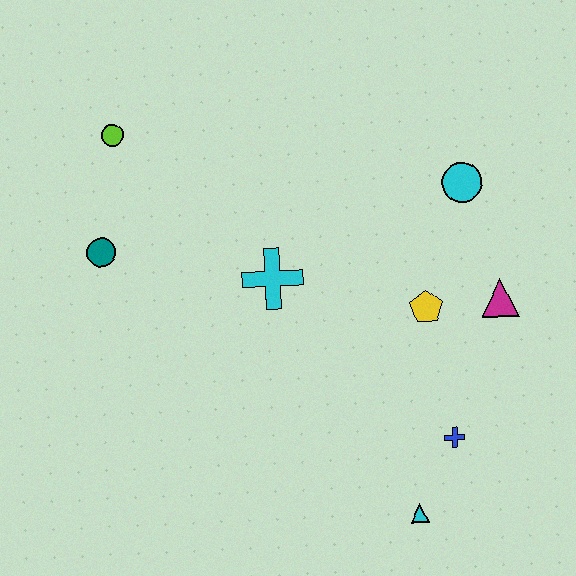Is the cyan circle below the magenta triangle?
No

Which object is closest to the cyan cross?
The yellow pentagon is closest to the cyan cross.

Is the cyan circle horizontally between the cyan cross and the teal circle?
No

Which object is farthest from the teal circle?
The cyan triangle is farthest from the teal circle.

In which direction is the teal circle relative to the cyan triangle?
The teal circle is to the left of the cyan triangle.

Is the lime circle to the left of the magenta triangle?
Yes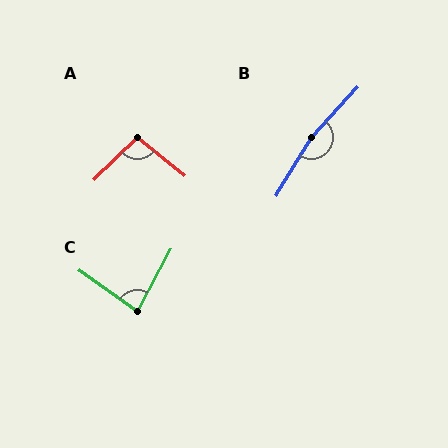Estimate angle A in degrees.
Approximately 97 degrees.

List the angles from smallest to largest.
C (83°), A (97°), B (169°).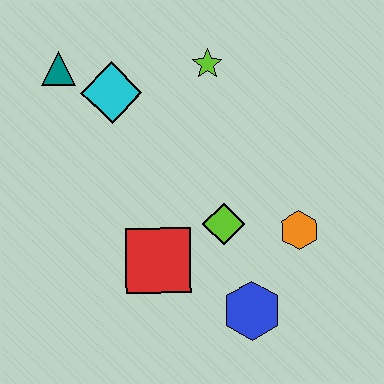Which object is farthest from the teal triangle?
The blue hexagon is farthest from the teal triangle.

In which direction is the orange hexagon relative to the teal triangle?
The orange hexagon is to the right of the teal triangle.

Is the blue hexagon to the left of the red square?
No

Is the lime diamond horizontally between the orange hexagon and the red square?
Yes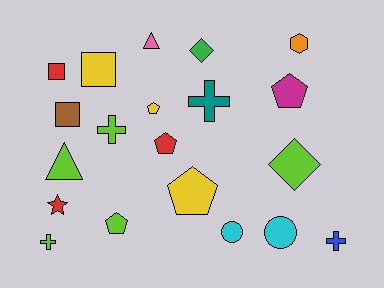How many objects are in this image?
There are 20 objects.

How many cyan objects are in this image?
There are 2 cyan objects.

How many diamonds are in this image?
There are 2 diamonds.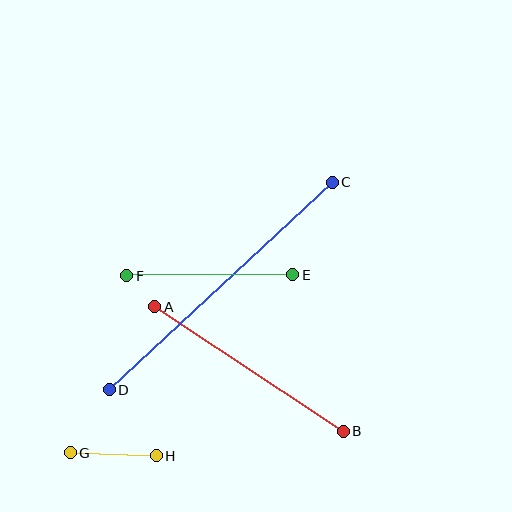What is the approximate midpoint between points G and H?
The midpoint is at approximately (113, 454) pixels.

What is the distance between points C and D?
The distance is approximately 305 pixels.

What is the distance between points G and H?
The distance is approximately 86 pixels.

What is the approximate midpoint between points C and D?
The midpoint is at approximately (221, 286) pixels.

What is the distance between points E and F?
The distance is approximately 166 pixels.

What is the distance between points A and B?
The distance is approximately 226 pixels.